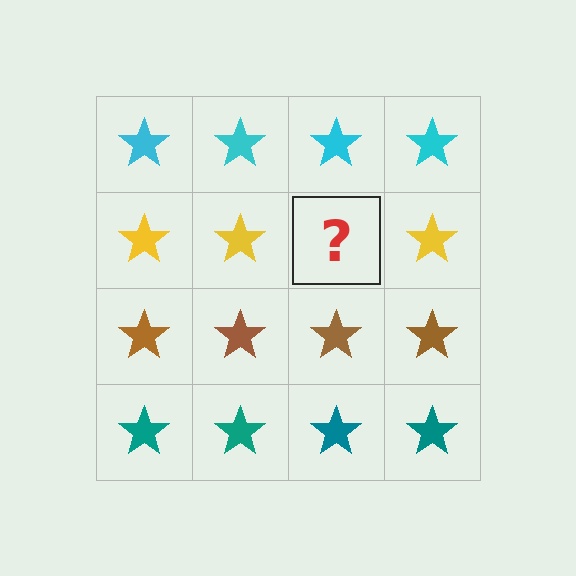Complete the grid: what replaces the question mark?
The question mark should be replaced with a yellow star.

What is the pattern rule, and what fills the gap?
The rule is that each row has a consistent color. The gap should be filled with a yellow star.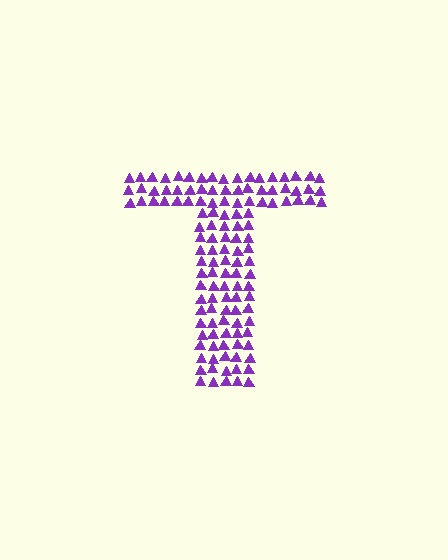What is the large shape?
The large shape is the letter T.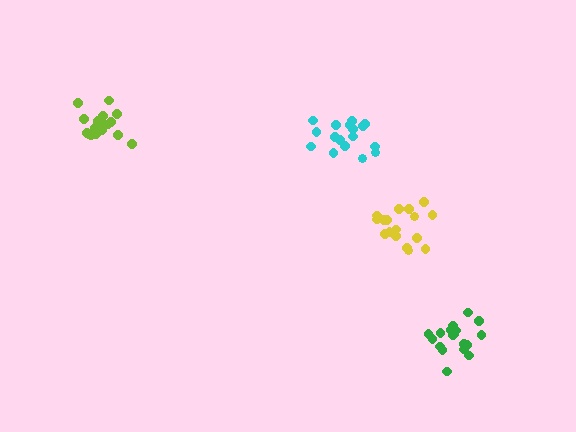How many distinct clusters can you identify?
There are 4 distinct clusters.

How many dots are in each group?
Group 1: 18 dots, Group 2: 17 dots, Group 3: 18 dots, Group 4: 17 dots (70 total).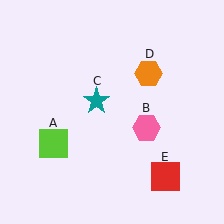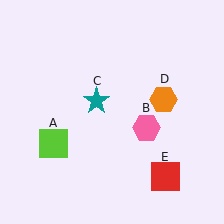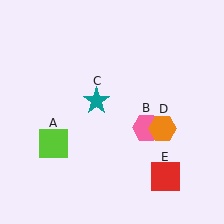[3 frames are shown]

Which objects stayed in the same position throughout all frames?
Lime square (object A) and pink hexagon (object B) and teal star (object C) and red square (object E) remained stationary.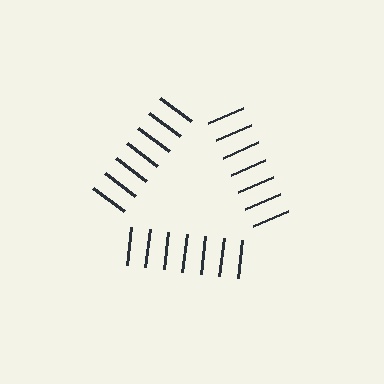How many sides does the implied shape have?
3 sides — the line-ends trace a triangle.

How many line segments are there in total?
21 — 7 along each of the 3 edges.